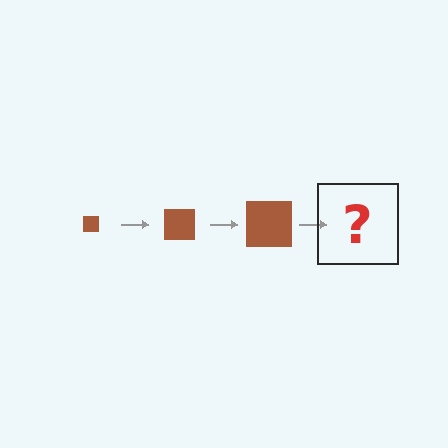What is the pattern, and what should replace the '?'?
The pattern is that the square gets progressively larger each step. The '?' should be a brown square, larger than the previous one.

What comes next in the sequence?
The next element should be a brown square, larger than the previous one.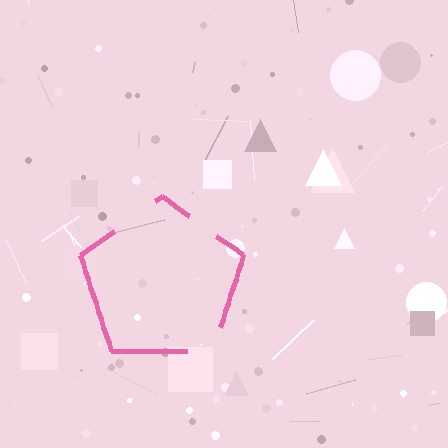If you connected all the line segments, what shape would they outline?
They would outline a pentagon.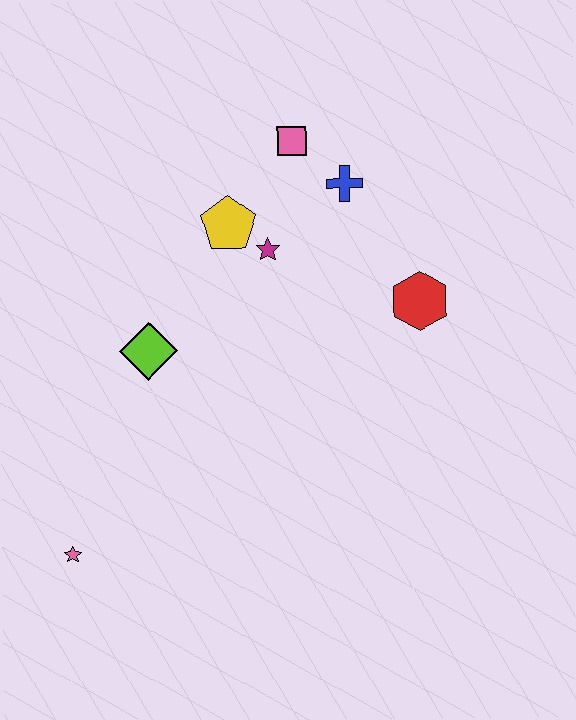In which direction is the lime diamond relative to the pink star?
The lime diamond is above the pink star.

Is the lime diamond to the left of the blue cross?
Yes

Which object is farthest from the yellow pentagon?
The pink star is farthest from the yellow pentagon.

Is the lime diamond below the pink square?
Yes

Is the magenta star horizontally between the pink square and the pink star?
Yes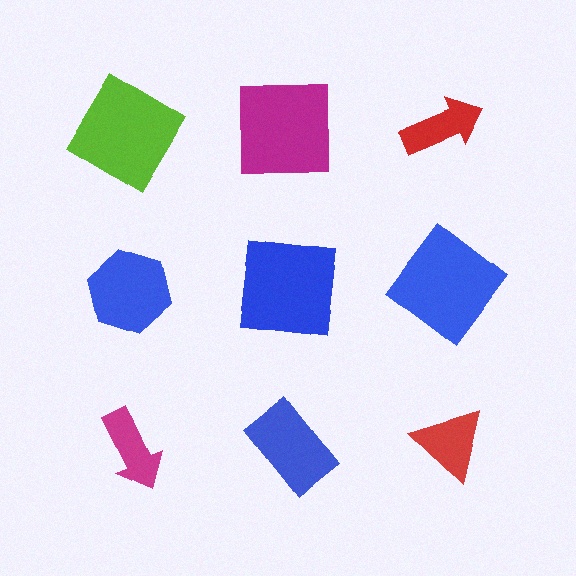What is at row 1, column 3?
A red arrow.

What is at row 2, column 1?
A blue hexagon.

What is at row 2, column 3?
A blue diamond.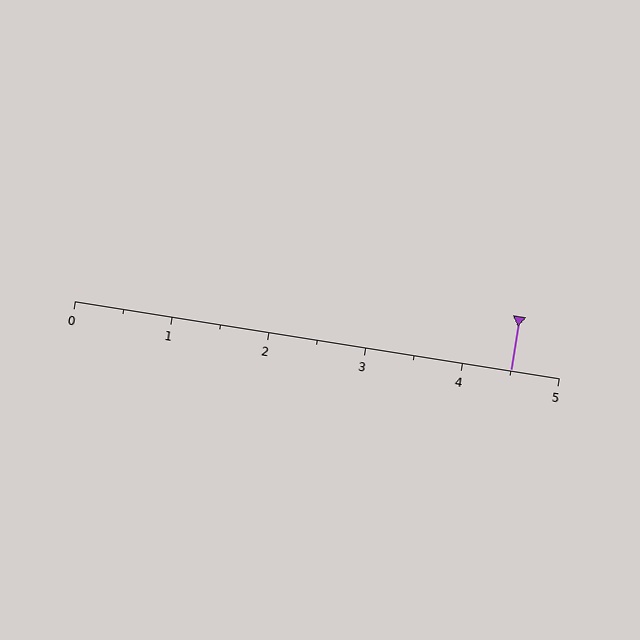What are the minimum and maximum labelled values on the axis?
The axis runs from 0 to 5.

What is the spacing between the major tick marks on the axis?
The major ticks are spaced 1 apart.